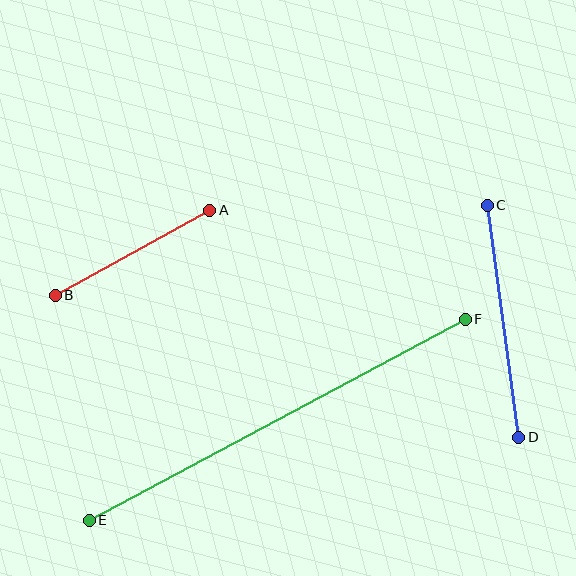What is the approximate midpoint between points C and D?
The midpoint is at approximately (503, 321) pixels.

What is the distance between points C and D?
The distance is approximately 234 pixels.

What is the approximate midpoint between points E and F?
The midpoint is at approximately (277, 420) pixels.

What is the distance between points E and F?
The distance is approximately 427 pixels.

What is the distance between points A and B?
The distance is approximately 176 pixels.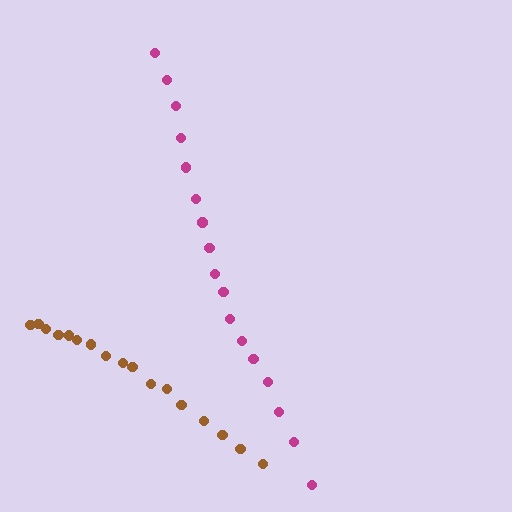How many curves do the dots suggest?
There are 2 distinct paths.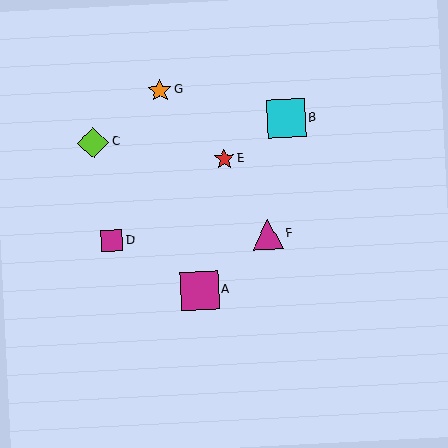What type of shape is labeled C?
Shape C is a lime diamond.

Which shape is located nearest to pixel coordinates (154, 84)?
The orange star (labeled G) at (160, 91) is nearest to that location.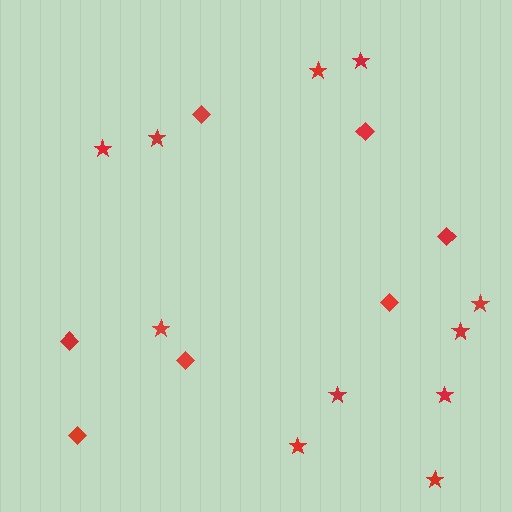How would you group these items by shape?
There are 2 groups: one group of stars (11) and one group of diamonds (7).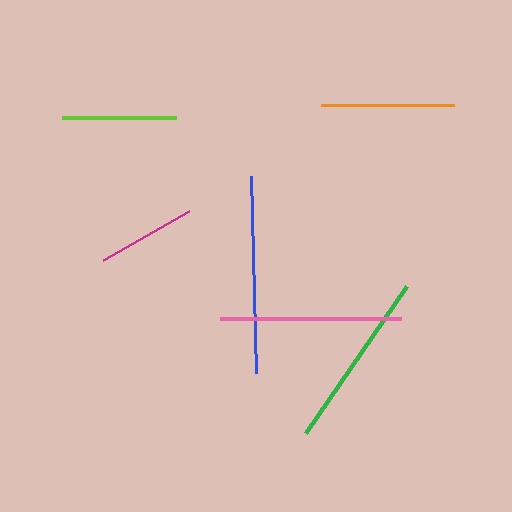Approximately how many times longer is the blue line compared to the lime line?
The blue line is approximately 1.7 times the length of the lime line.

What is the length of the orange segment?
The orange segment is approximately 133 pixels long.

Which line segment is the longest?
The blue line is the longest at approximately 197 pixels.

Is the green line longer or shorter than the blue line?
The blue line is longer than the green line.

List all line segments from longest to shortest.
From longest to shortest: blue, pink, green, orange, lime, magenta.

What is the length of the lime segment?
The lime segment is approximately 114 pixels long.